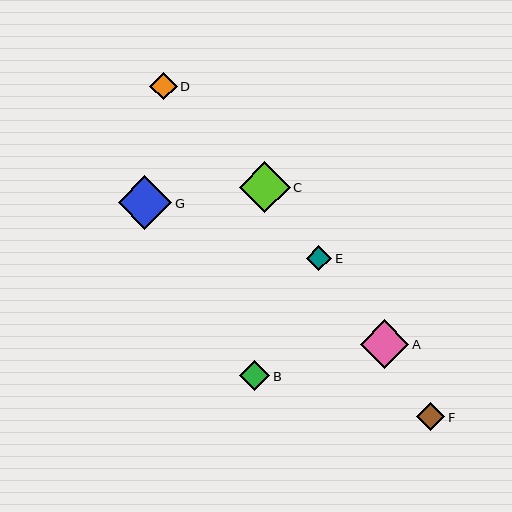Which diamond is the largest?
Diamond G is the largest with a size of approximately 53 pixels.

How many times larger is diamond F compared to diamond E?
Diamond F is approximately 1.1 times the size of diamond E.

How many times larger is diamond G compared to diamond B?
Diamond G is approximately 1.8 times the size of diamond B.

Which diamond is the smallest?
Diamond E is the smallest with a size of approximately 26 pixels.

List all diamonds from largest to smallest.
From largest to smallest: G, C, A, B, F, D, E.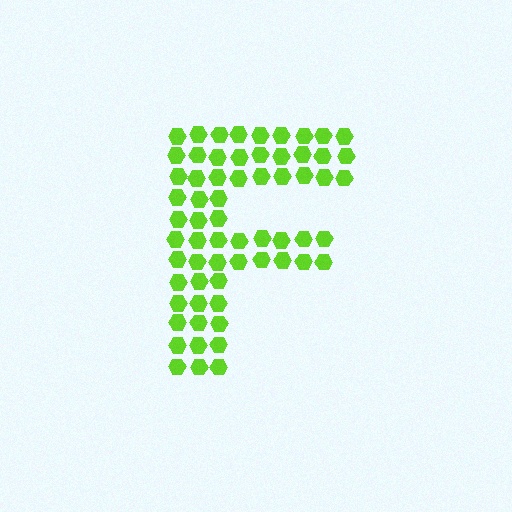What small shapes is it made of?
It is made of small hexagons.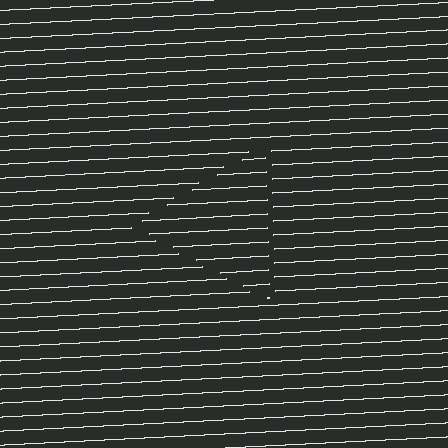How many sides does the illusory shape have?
3 sides — the line-ends trace a triangle.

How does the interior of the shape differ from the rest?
The interior of the shape contains the same grating, shifted by half a period — the contour is defined by the phase discontinuity where line-ends from the inner and outer gratings abut.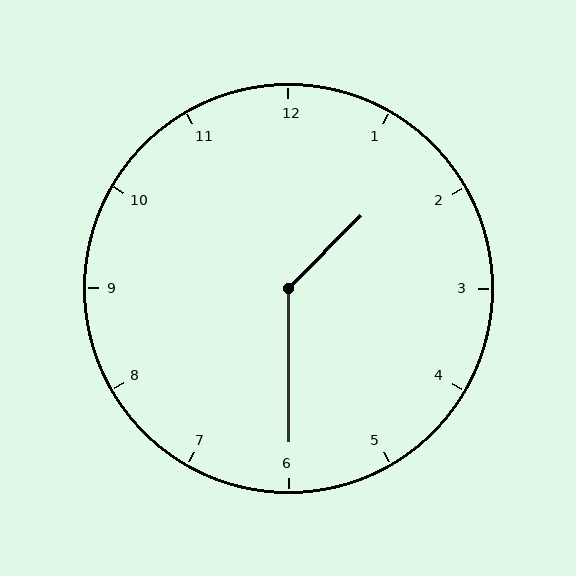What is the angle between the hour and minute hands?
Approximately 135 degrees.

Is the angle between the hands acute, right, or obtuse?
It is obtuse.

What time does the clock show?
1:30.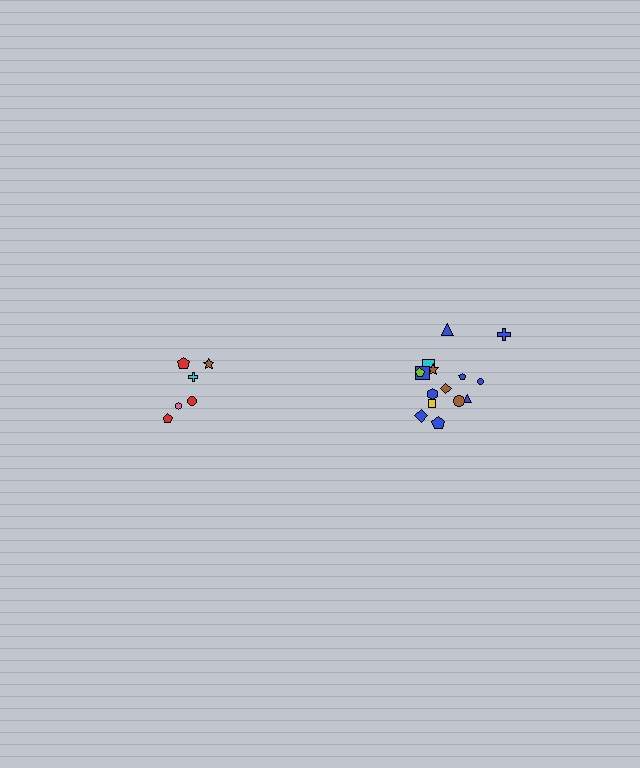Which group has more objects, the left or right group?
The right group.